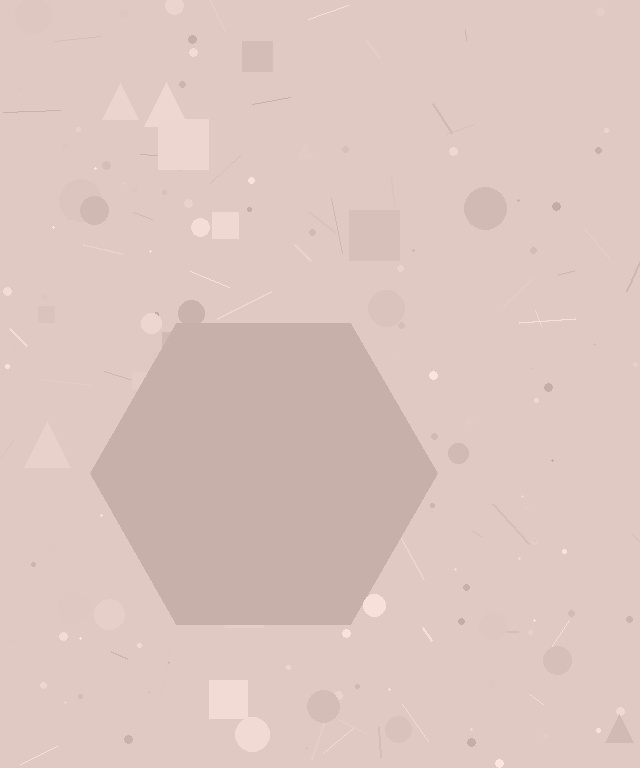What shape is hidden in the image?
A hexagon is hidden in the image.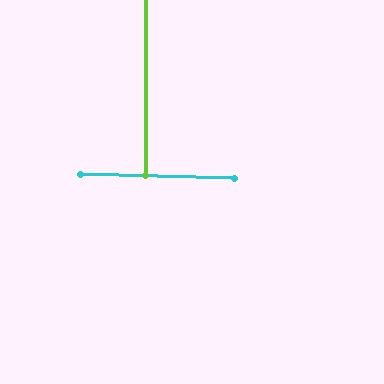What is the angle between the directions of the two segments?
Approximately 89 degrees.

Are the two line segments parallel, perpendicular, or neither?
Perpendicular — they meet at approximately 89°.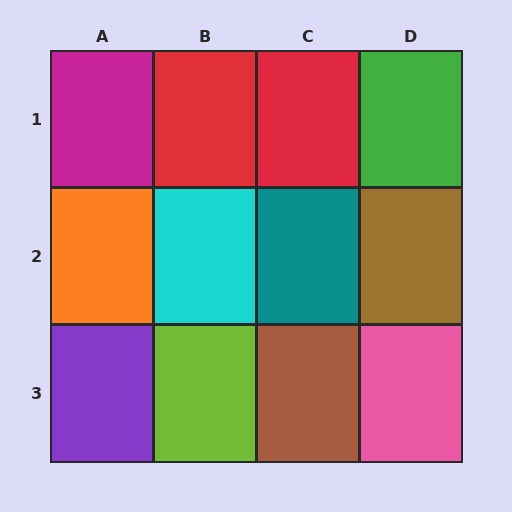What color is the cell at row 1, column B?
Red.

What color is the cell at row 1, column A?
Magenta.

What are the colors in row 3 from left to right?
Purple, lime, brown, pink.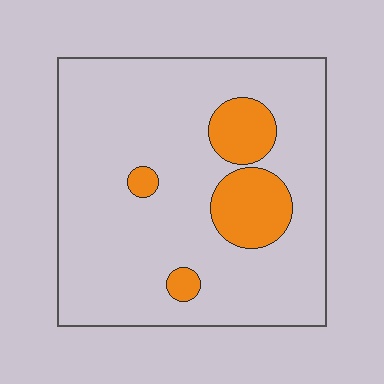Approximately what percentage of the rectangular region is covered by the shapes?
Approximately 15%.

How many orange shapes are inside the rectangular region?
4.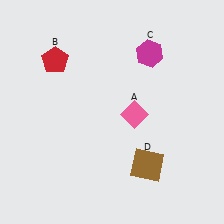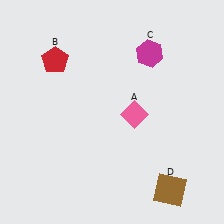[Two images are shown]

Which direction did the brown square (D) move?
The brown square (D) moved down.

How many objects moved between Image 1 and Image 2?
1 object moved between the two images.